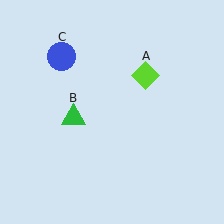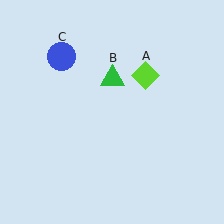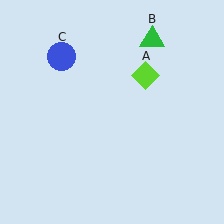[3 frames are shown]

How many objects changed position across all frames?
1 object changed position: green triangle (object B).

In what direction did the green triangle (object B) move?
The green triangle (object B) moved up and to the right.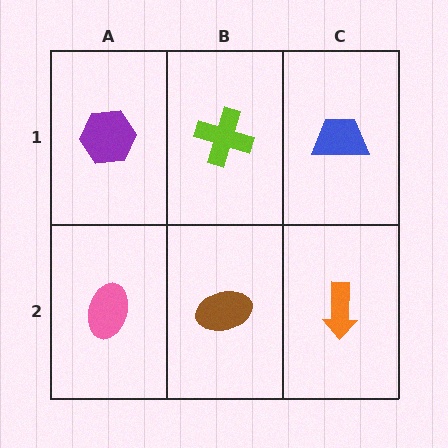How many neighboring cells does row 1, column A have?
2.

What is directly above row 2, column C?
A blue trapezoid.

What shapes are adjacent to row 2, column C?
A blue trapezoid (row 1, column C), a brown ellipse (row 2, column B).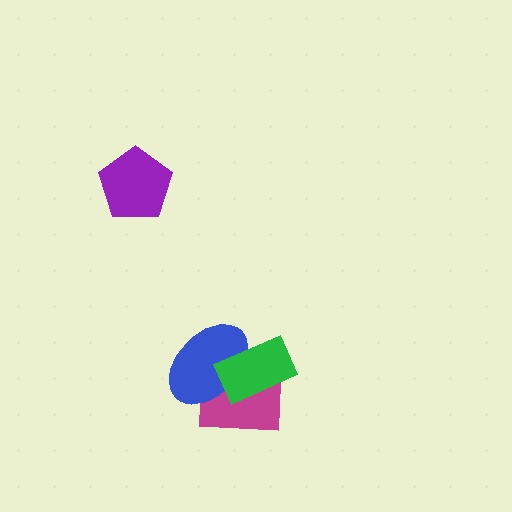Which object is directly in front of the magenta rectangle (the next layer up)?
The blue ellipse is directly in front of the magenta rectangle.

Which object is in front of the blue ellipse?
The green rectangle is in front of the blue ellipse.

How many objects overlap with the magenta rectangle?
2 objects overlap with the magenta rectangle.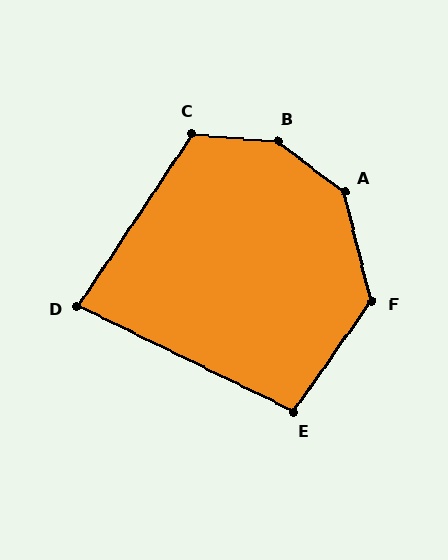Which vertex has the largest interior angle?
B, at approximately 147 degrees.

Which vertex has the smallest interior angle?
D, at approximately 82 degrees.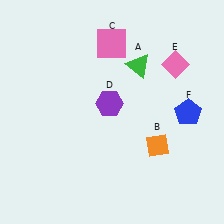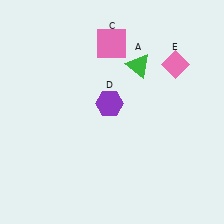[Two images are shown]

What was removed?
The orange diamond (B), the blue pentagon (F) were removed in Image 2.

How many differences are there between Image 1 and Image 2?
There are 2 differences between the two images.